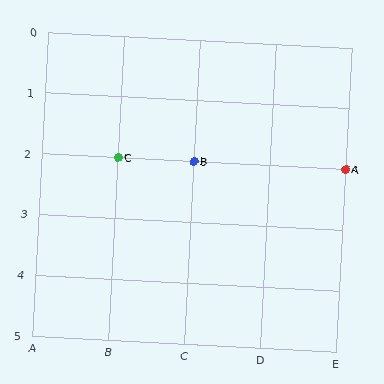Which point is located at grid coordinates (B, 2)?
Point C is at (B, 2).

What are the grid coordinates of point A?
Point A is at grid coordinates (E, 2).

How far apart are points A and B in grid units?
Points A and B are 2 columns apart.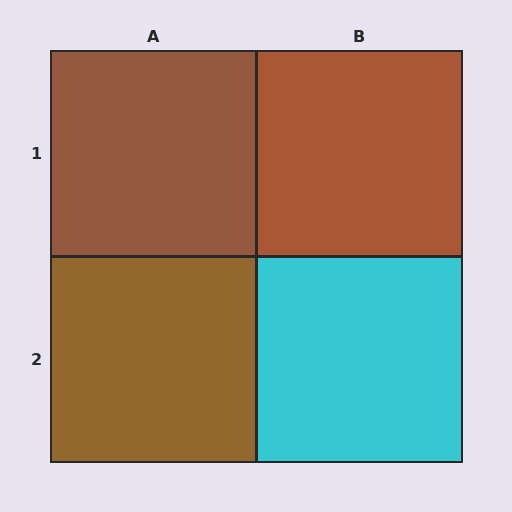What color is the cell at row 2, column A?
Brown.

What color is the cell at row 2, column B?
Cyan.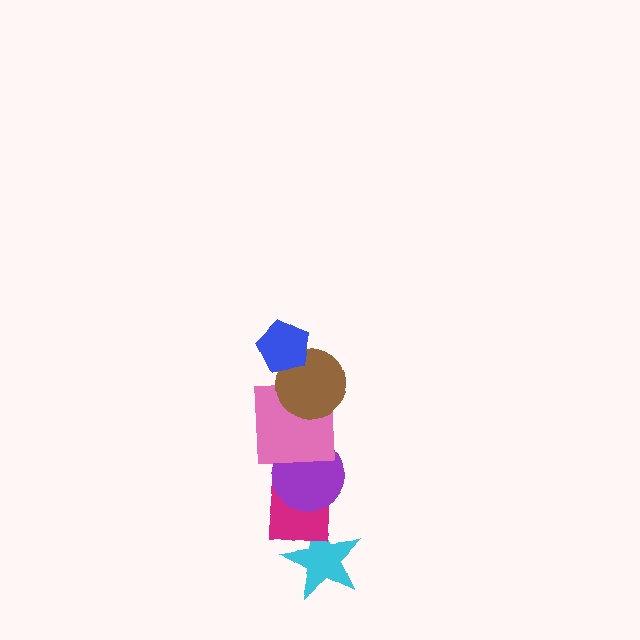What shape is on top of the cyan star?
The magenta square is on top of the cyan star.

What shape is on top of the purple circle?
The pink square is on top of the purple circle.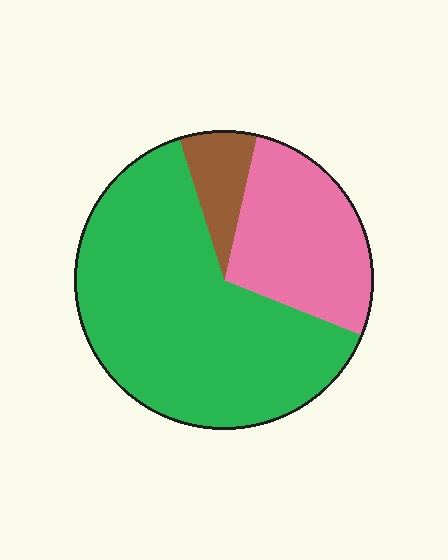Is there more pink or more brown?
Pink.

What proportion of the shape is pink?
Pink takes up about one quarter (1/4) of the shape.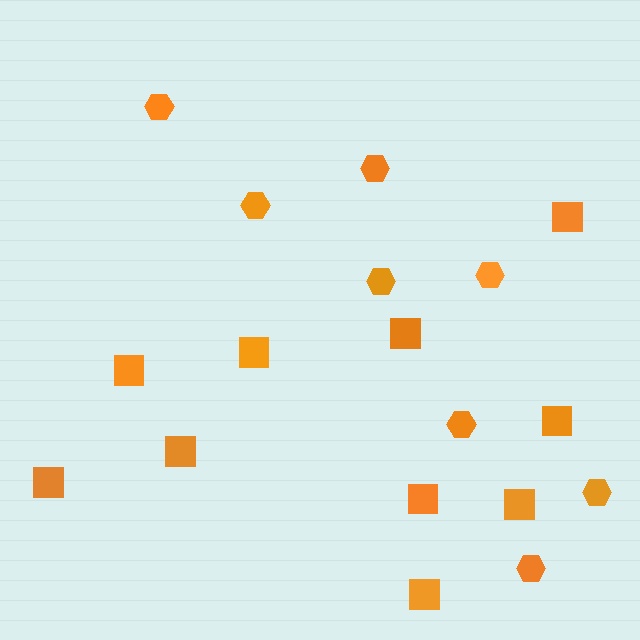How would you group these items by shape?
There are 2 groups: one group of hexagons (8) and one group of squares (10).